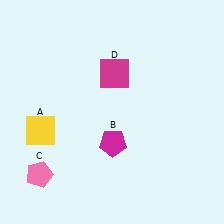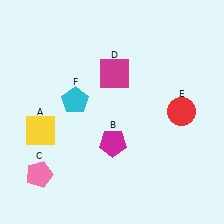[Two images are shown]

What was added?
A red circle (E), a cyan pentagon (F) were added in Image 2.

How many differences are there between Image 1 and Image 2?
There are 2 differences between the two images.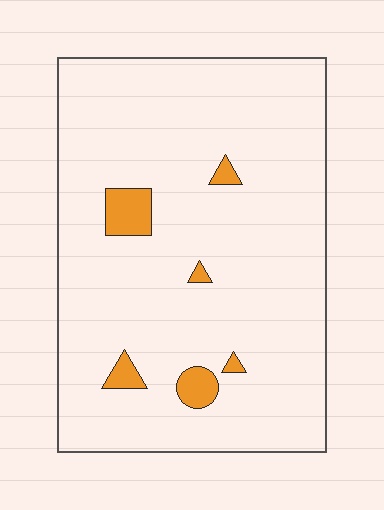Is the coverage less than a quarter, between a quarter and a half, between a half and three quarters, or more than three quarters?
Less than a quarter.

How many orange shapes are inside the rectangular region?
6.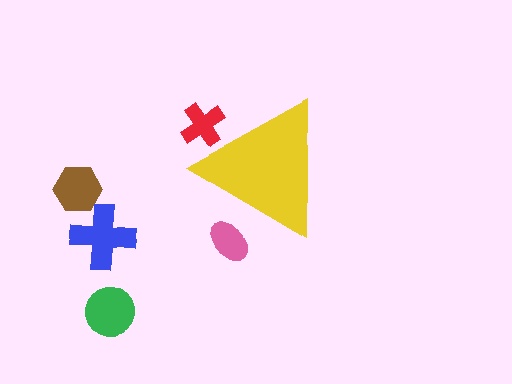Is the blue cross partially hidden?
No, the blue cross is fully visible.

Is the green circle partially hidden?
No, the green circle is fully visible.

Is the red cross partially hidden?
Yes, the red cross is partially hidden behind the yellow triangle.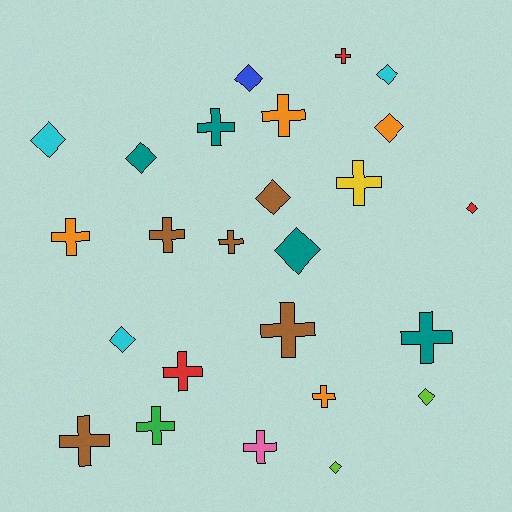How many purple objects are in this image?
There are no purple objects.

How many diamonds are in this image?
There are 11 diamonds.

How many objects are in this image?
There are 25 objects.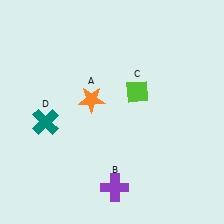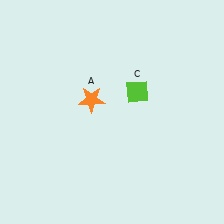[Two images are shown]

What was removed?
The teal cross (D), the purple cross (B) were removed in Image 2.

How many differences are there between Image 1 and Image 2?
There are 2 differences between the two images.